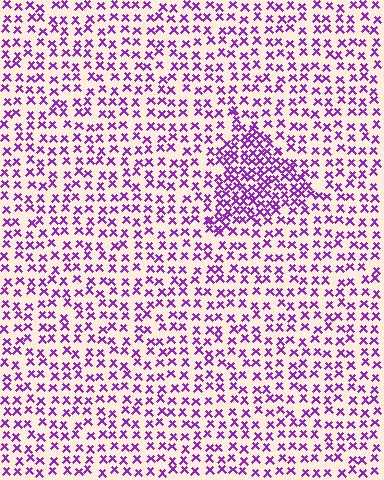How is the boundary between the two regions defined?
The boundary is defined by a change in element density (approximately 2.1x ratio). All elements are the same color, size, and shape.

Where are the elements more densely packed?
The elements are more densely packed inside the triangle boundary.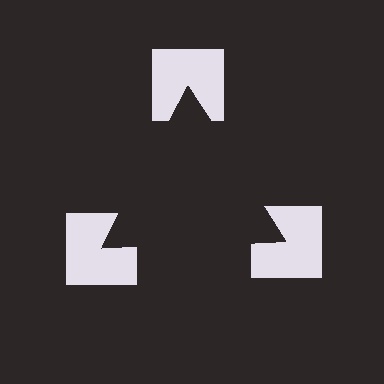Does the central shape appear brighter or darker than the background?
It typically appears slightly darker than the background, even though no actual brightness change is drawn.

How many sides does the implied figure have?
3 sides.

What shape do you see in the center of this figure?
An illusory triangle — its edges are inferred from the aligned wedge cuts in the notched squares, not physically drawn.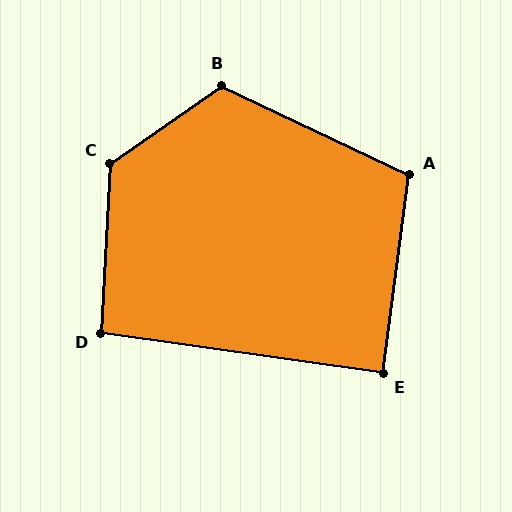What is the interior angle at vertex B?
Approximately 120 degrees (obtuse).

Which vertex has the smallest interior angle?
E, at approximately 89 degrees.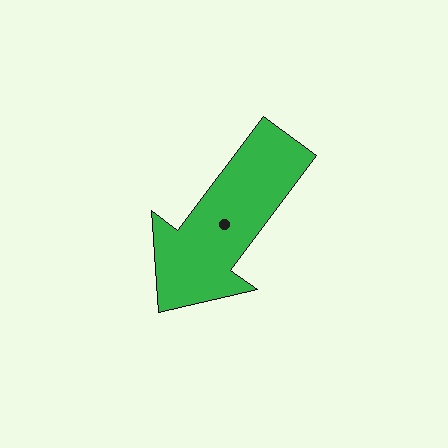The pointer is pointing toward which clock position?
Roughly 7 o'clock.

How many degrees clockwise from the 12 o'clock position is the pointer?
Approximately 217 degrees.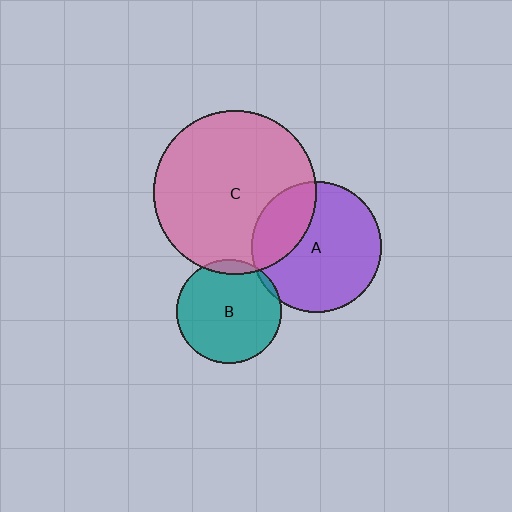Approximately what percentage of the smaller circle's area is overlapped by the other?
Approximately 5%.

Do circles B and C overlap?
Yes.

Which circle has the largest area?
Circle C (pink).